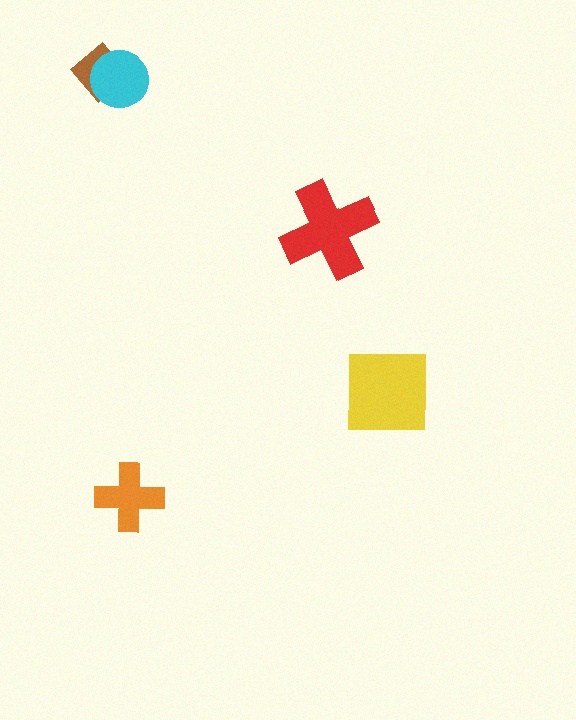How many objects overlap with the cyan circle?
1 object overlaps with the cyan circle.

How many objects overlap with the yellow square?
0 objects overlap with the yellow square.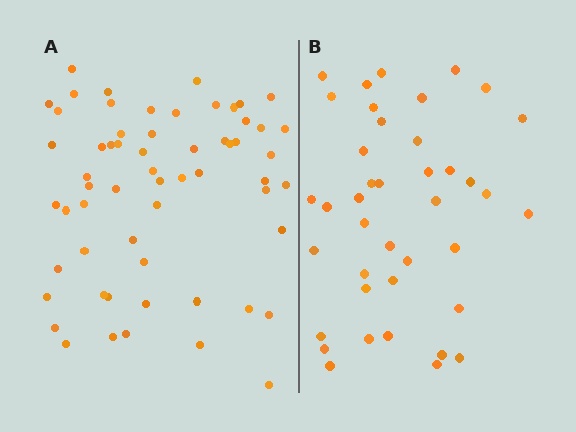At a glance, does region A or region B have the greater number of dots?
Region A (the left region) has more dots.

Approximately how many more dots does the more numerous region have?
Region A has approximately 20 more dots than region B.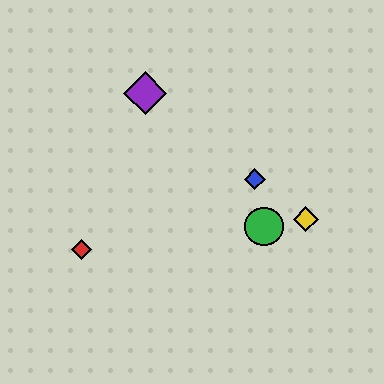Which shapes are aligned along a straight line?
The blue diamond, the yellow diamond, the purple diamond are aligned along a straight line.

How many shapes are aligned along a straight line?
3 shapes (the blue diamond, the yellow diamond, the purple diamond) are aligned along a straight line.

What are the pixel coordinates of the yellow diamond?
The yellow diamond is at (306, 219).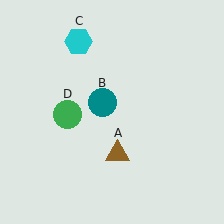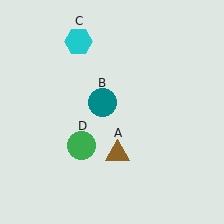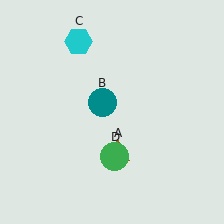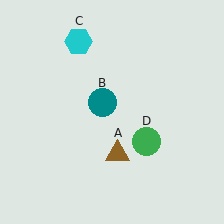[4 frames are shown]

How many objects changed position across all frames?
1 object changed position: green circle (object D).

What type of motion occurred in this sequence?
The green circle (object D) rotated counterclockwise around the center of the scene.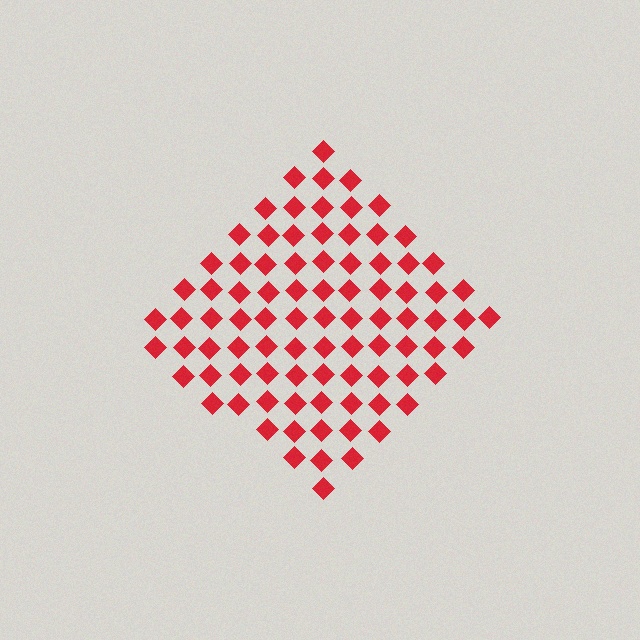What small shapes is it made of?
It is made of small diamonds.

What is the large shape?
The large shape is a diamond.